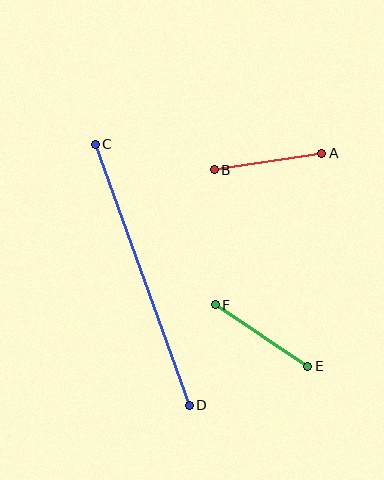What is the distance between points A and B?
The distance is approximately 109 pixels.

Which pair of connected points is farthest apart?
Points C and D are farthest apart.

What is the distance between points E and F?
The distance is approximately 111 pixels.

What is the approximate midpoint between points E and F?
The midpoint is at approximately (261, 335) pixels.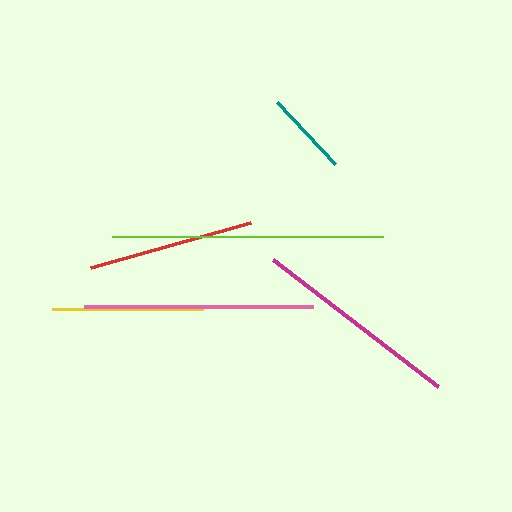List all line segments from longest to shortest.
From longest to shortest: lime, pink, magenta, red, yellow, teal.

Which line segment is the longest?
The lime line is the longest at approximately 271 pixels.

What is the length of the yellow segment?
The yellow segment is approximately 151 pixels long.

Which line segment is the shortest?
The teal line is the shortest at approximately 85 pixels.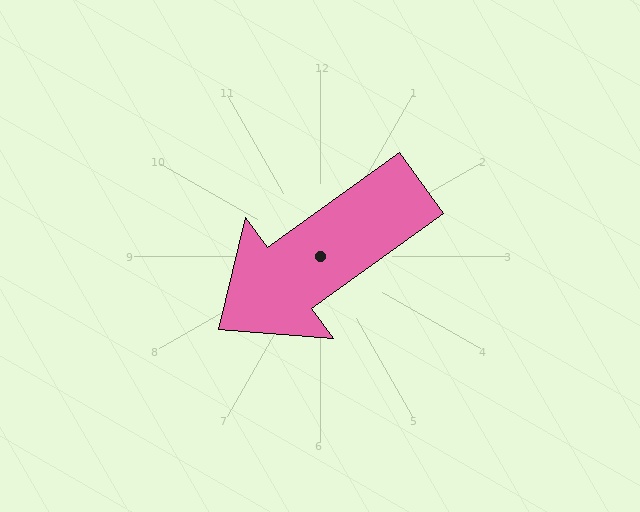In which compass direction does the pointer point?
Southwest.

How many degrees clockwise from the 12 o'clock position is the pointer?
Approximately 234 degrees.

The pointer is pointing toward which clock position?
Roughly 8 o'clock.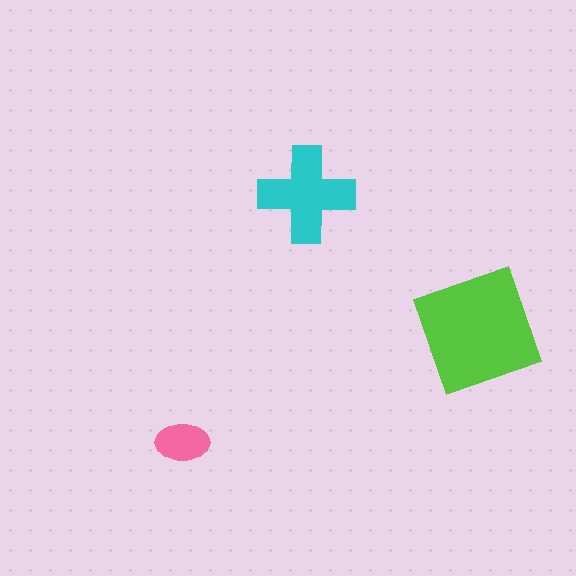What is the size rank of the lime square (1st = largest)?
1st.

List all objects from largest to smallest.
The lime square, the cyan cross, the pink ellipse.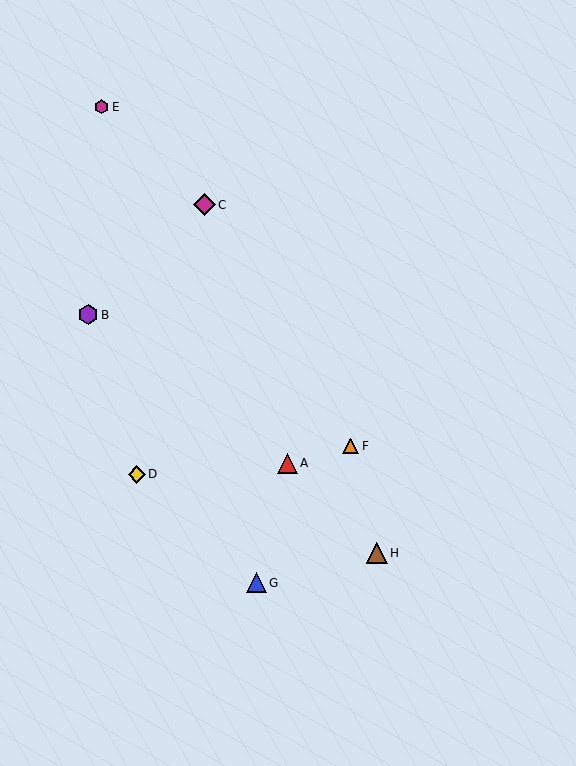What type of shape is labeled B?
Shape B is a purple hexagon.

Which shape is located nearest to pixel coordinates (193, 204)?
The magenta diamond (labeled C) at (204, 205) is nearest to that location.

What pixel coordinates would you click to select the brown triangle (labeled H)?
Click at (377, 553) to select the brown triangle H.